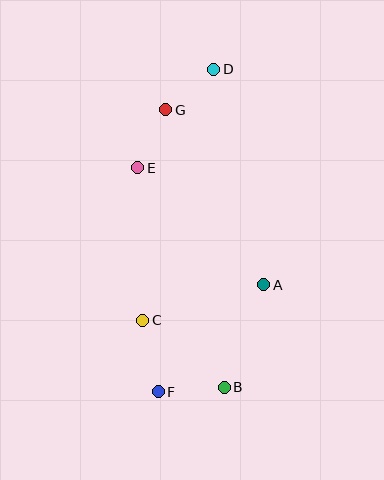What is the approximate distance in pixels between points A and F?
The distance between A and F is approximately 150 pixels.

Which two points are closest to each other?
Points D and G are closest to each other.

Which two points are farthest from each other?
Points D and F are farthest from each other.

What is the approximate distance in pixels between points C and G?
The distance between C and G is approximately 212 pixels.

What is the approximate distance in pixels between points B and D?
The distance between B and D is approximately 318 pixels.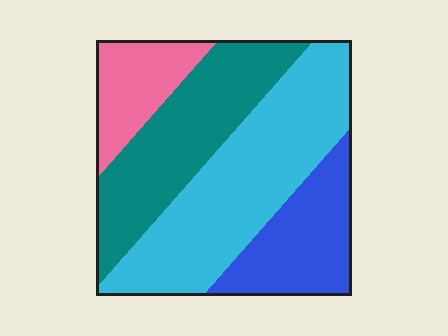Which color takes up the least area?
Pink, at roughly 15%.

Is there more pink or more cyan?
Cyan.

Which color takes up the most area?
Cyan, at roughly 40%.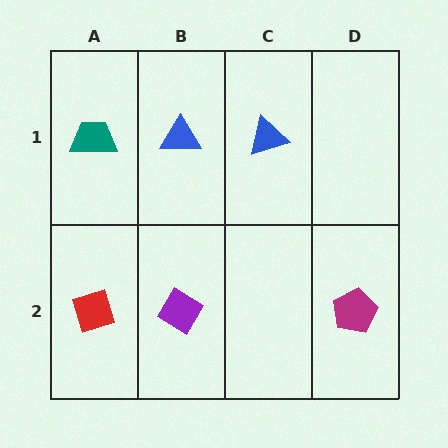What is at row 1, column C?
A blue triangle.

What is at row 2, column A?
A red diamond.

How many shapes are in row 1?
3 shapes.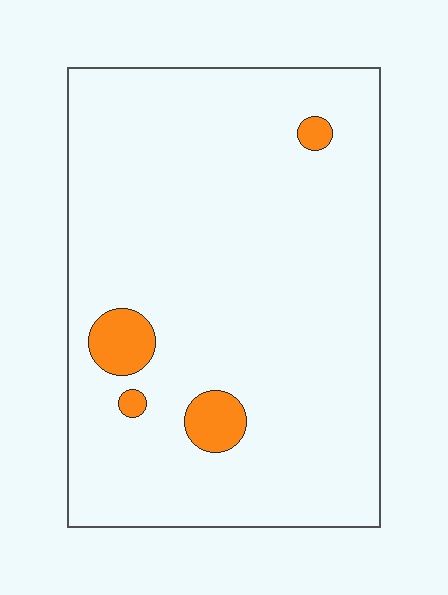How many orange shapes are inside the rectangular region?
4.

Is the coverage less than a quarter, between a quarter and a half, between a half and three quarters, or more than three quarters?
Less than a quarter.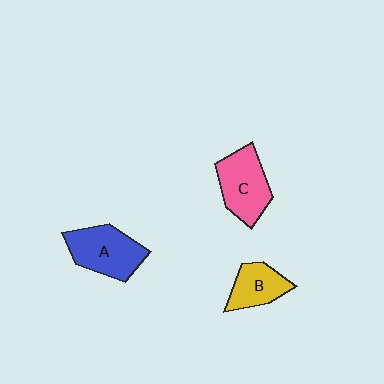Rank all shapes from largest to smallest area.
From largest to smallest: A (blue), C (pink), B (yellow).